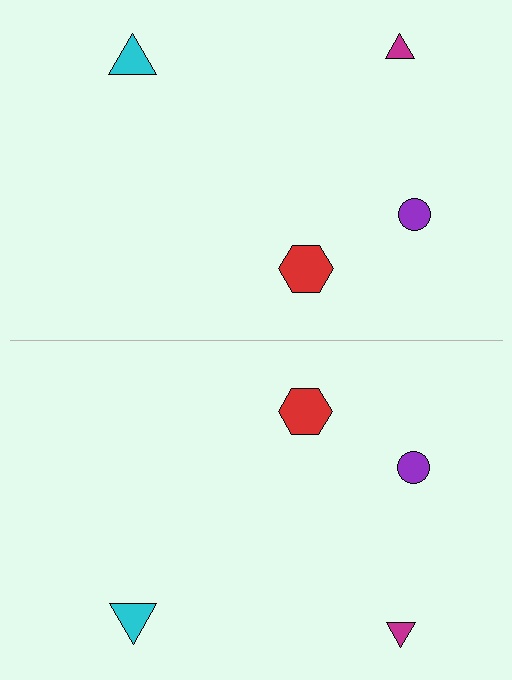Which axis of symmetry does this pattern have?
The pattern has a horizontal axis of symmetry running through the center of the image.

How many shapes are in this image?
There are 8 shapes in this image.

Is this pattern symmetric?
Yes, this pattern has bilateral (reflection) symmetry.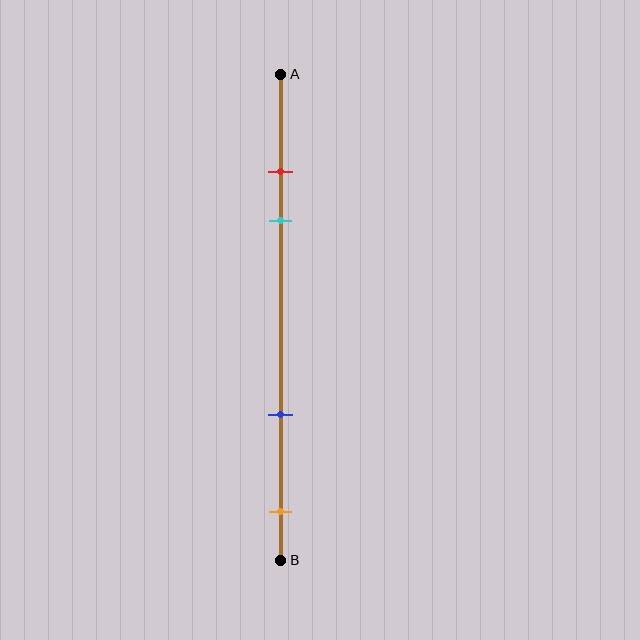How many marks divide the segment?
There are 4 marks dividing the segment.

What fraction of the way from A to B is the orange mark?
The orange mark is approximately 90% (0.9) of the way from A to B.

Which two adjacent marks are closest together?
The red and cyan marks are the closest adjacent pair.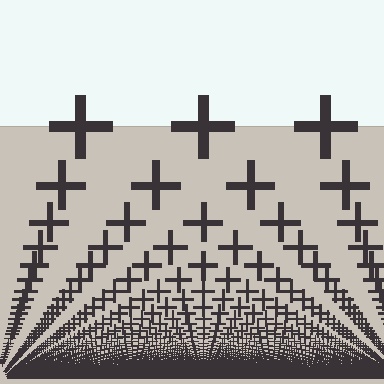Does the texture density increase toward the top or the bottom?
Density increases toward the bottom.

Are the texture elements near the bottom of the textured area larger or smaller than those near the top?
Smaller. The gradient is inverted — elements near the bottom are smaller and denser.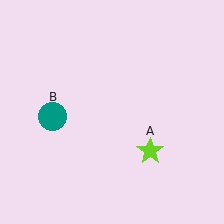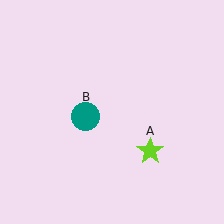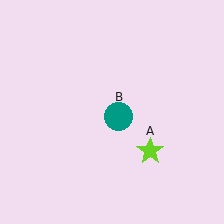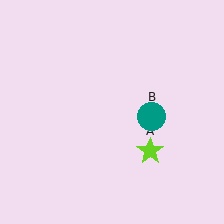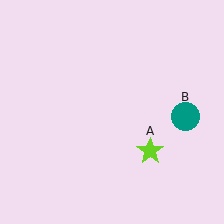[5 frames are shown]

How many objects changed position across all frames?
1 object changed position: teal circle (object B).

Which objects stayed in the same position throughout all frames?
Lime star (object A) remained stationary.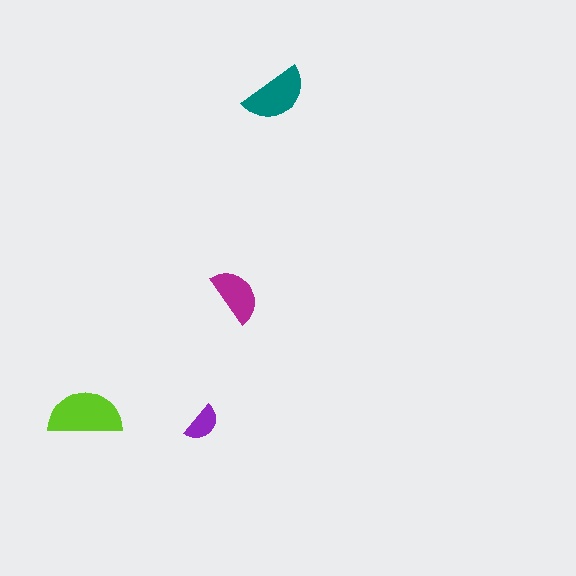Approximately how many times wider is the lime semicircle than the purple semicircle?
About 2 times wider.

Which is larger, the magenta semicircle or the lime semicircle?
The lime one.